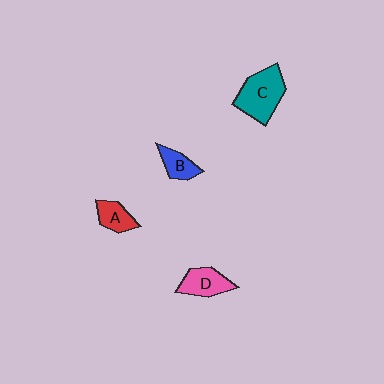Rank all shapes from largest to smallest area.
From largest to smallest: C (teal), D (pink), A (red), B (blue).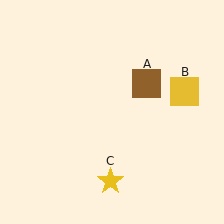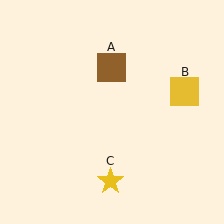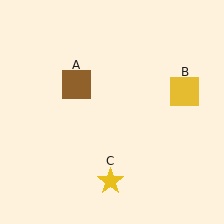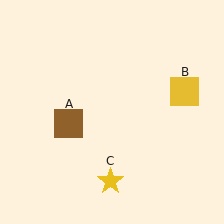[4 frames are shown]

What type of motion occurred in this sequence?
The brown square (object A) rotated counterclockwise around the center of the scene.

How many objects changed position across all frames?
1 object changed position: brown square (object A).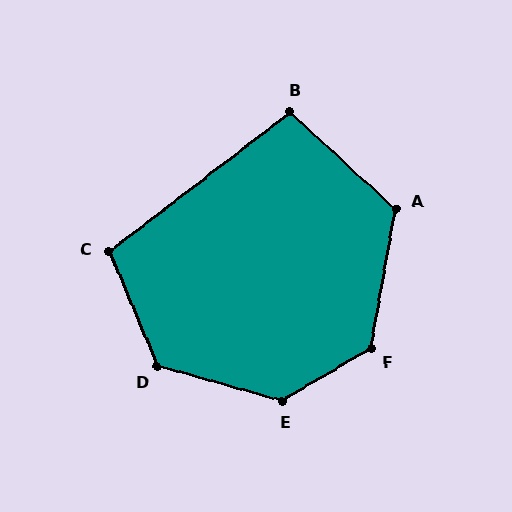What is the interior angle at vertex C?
Approximately 104 degrees (obtuse).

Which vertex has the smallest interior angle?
B, at approximately 100 degrees.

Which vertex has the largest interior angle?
E, at approximately 133 degrees.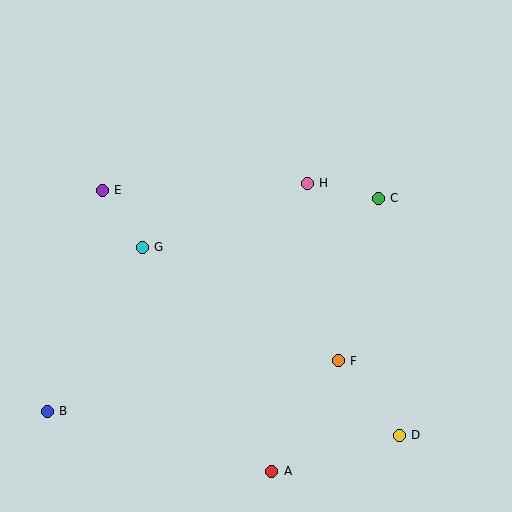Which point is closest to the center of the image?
Point H at (307, 183) is closest to the center.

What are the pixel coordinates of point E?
Point E is at (102, 190).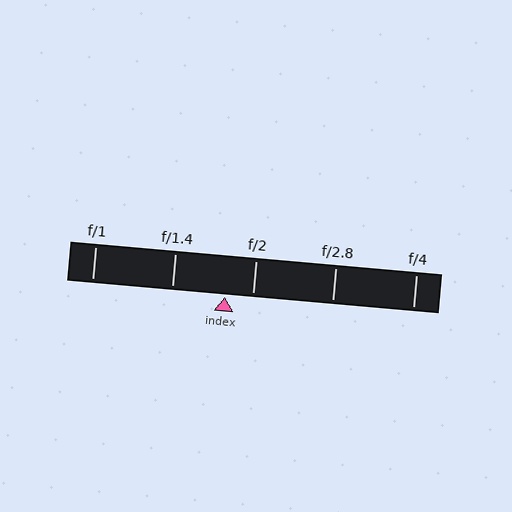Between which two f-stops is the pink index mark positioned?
The index mark is between f/1.4 and f/2.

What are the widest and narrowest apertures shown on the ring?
The widest aperture shown is f/1 and the narrowest is f/4.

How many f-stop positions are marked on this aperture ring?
There are 5 f-stop positions marked.